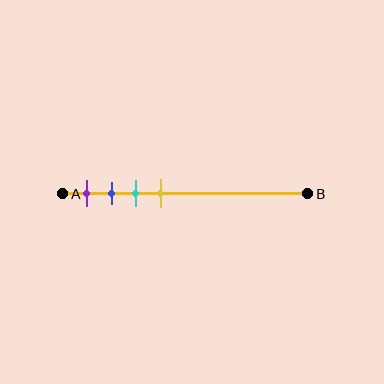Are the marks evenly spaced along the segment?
Yes, the marks are approximately evenly spaced.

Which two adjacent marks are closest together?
The blue and cyan marks are the closest adjacent pair.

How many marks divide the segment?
There are 4 marks dividing the segment.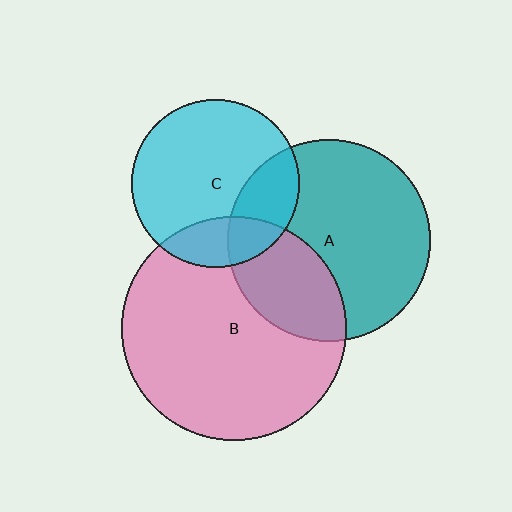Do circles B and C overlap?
Yes.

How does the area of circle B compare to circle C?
Approximately 1.8 times.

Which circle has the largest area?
Circle B (pink).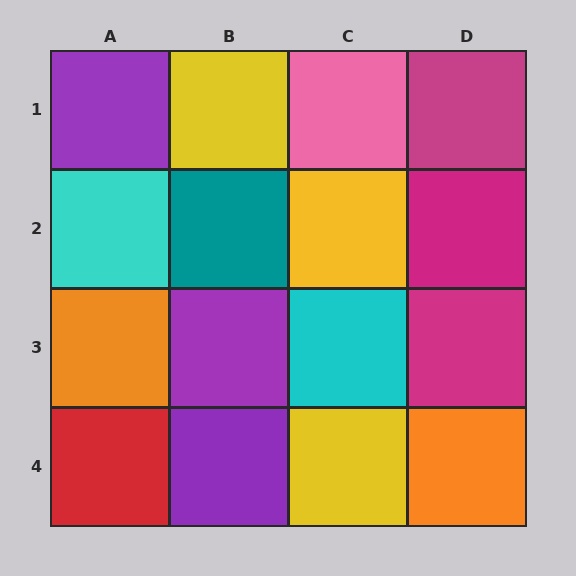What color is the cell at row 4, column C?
Yellow.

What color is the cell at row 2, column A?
Cyan.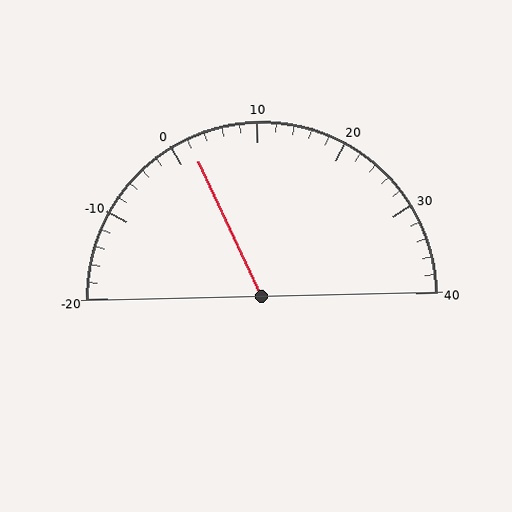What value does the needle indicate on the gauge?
The needle indicates approximately 2.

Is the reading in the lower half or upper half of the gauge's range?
The reading is in the lower half of the range (-20 to 40).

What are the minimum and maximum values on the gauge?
The gauge ranges from -20 to 40.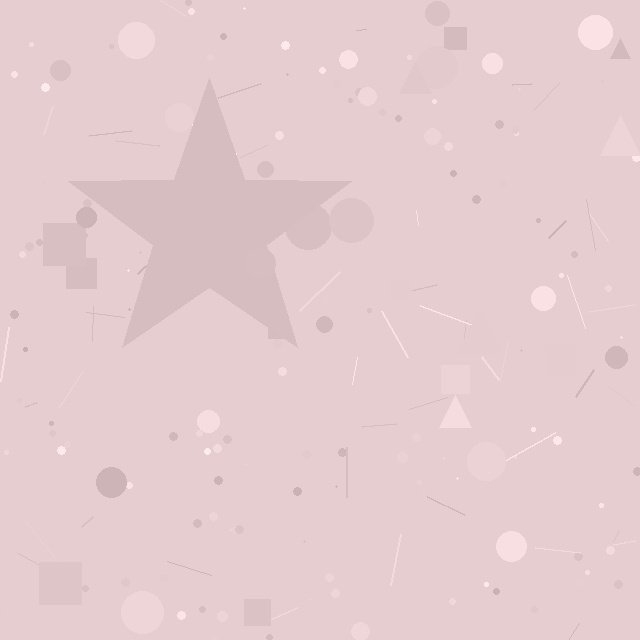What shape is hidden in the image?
A star is hidden in the image.